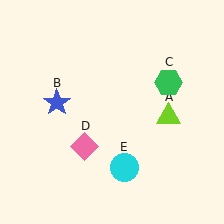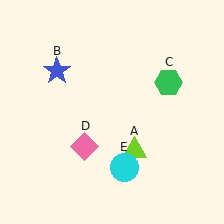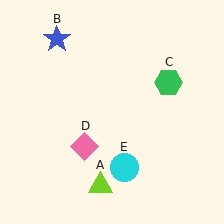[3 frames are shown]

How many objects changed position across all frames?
2 objects changed position: lime triangle (object A), blue star (object B).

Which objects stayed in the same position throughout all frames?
Green hexagon (object C) and pink diamond (object D) and cyan circle (object E) remained stationary.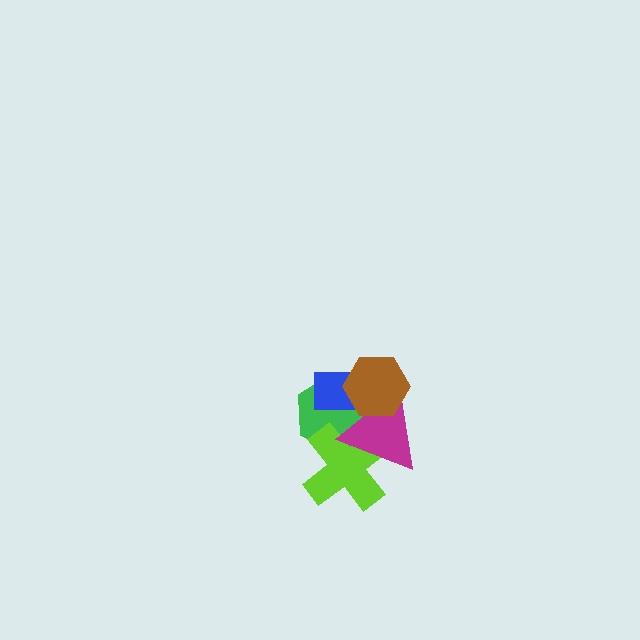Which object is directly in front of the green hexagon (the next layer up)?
The blue rectangle is directly in front of the green hexagon.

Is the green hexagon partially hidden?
Yes, it is partially covered by another shape.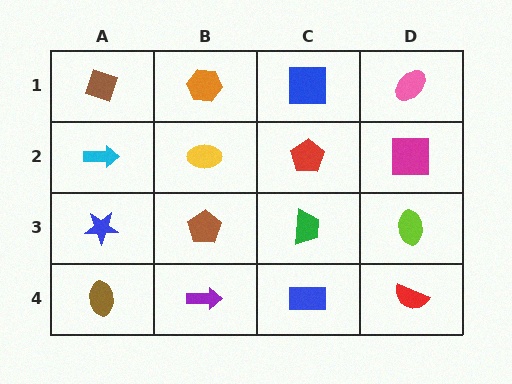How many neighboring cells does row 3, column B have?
4.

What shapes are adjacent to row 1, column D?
A magenta square (row 2, column D), a blue square (row 1, column C).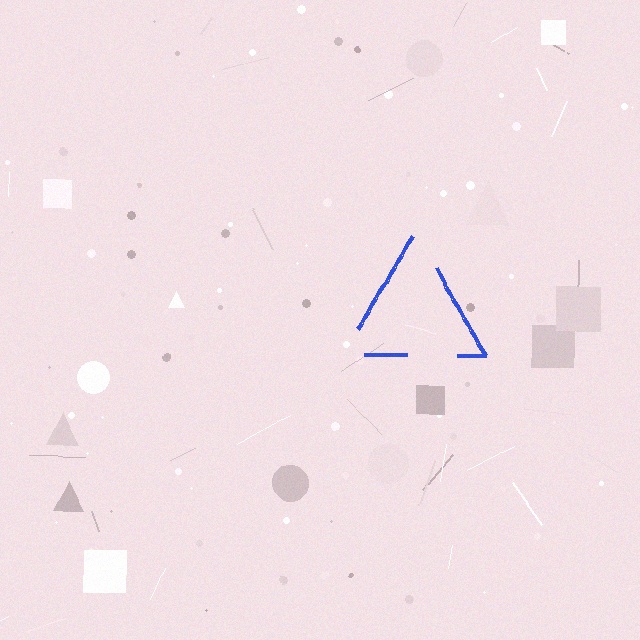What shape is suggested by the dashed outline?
The dashed outline suggests a triangle.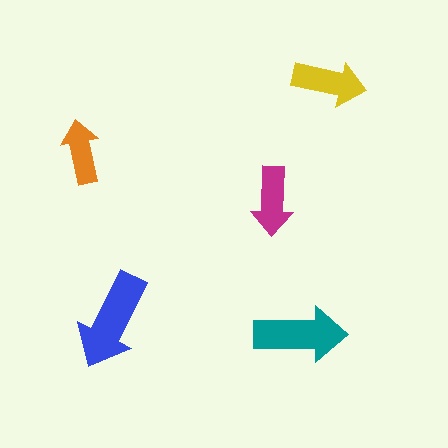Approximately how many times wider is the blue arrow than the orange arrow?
About 1.5 times wider.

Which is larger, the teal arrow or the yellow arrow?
The teal one.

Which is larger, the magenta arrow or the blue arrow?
The blue one.